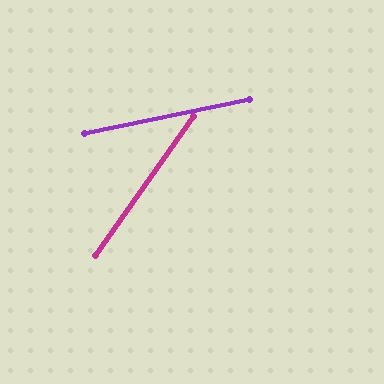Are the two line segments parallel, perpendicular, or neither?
Neither parallel nor perpendicular — they differ by about 43°.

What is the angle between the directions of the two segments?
Approximately 43 degrees.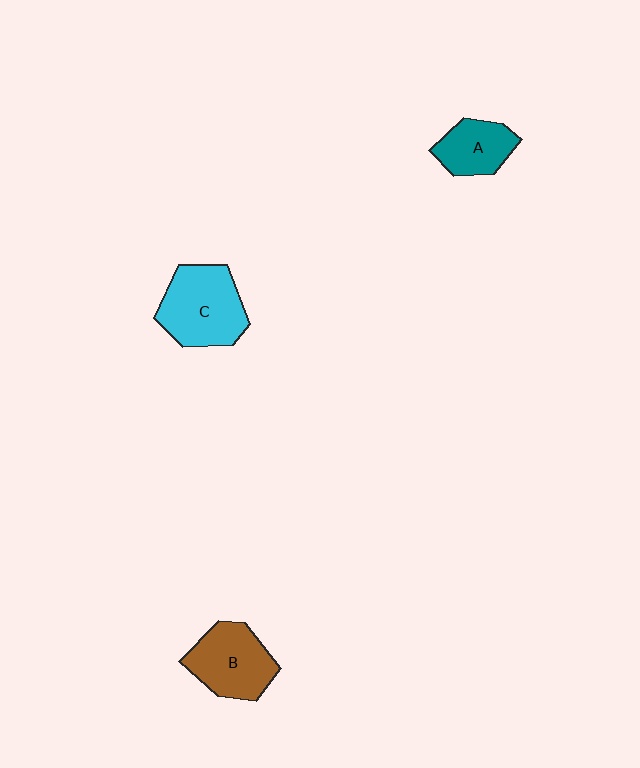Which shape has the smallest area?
Shape A (teal).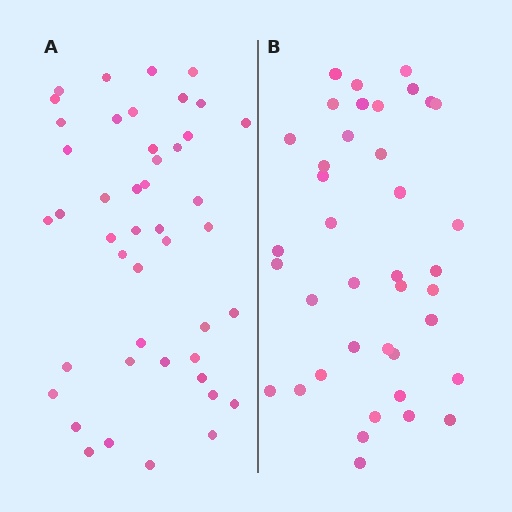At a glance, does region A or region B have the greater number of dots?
Region A (the left region) has more dots.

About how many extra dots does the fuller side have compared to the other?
Region A has about 6 more dots than region B.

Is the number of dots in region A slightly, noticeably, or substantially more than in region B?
Region A has only slightly more — the two regions are fairly close. The ratio is roughly 1.2 to 1.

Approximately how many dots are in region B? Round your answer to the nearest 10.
About 40 dots. (The exact count is 39, which rounds to 40.)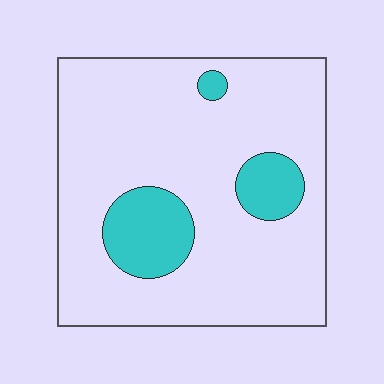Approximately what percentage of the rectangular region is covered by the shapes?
Approximately 15%.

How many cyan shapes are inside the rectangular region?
3.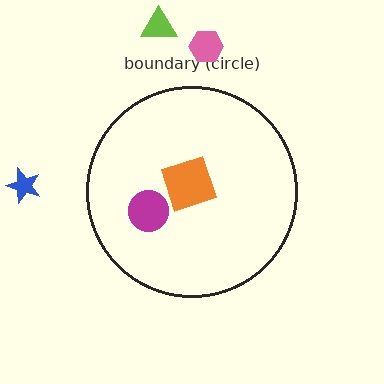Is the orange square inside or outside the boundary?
Inside.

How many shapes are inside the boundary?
2 inside, 3 outside.